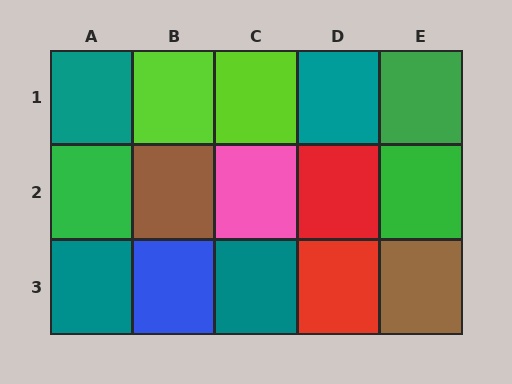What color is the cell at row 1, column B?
Lime.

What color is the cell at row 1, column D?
Teal.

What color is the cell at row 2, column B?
Brown.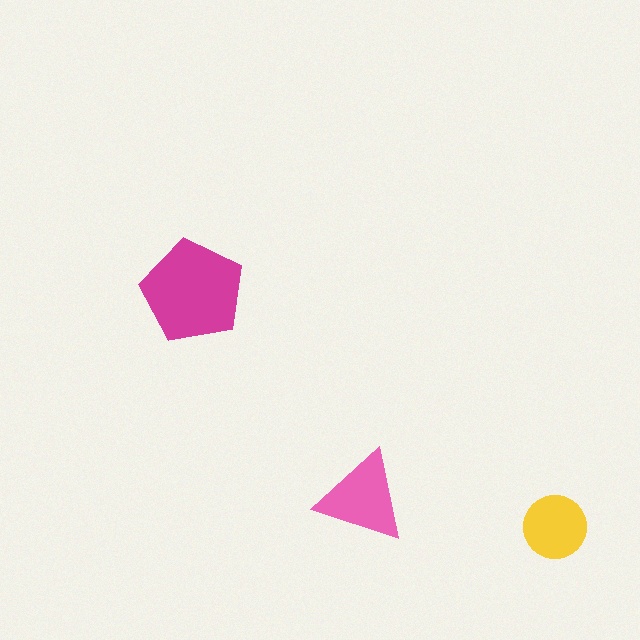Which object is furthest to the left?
The magenta pentagon is leftmost.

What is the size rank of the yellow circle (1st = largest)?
3rd.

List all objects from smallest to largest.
The yellow circle, the pink triangle, the magenta pentagon.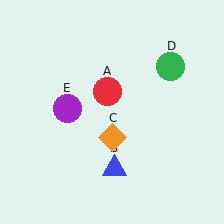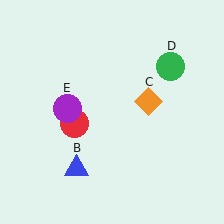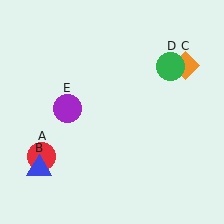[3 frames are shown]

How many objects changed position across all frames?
3 objects changed position: red circle (object A), blue triangle (object B), orange diamond (object C).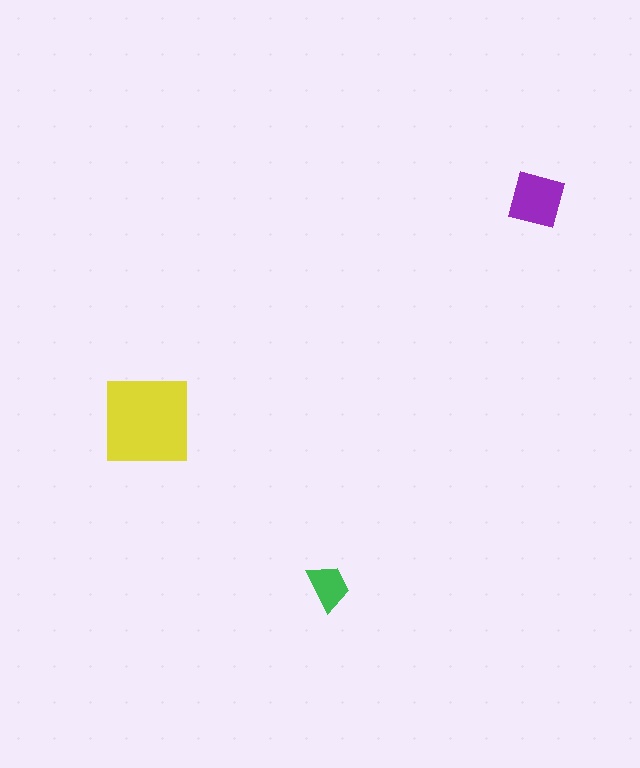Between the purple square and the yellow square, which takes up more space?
The yellow square.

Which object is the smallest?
The green trapezoid.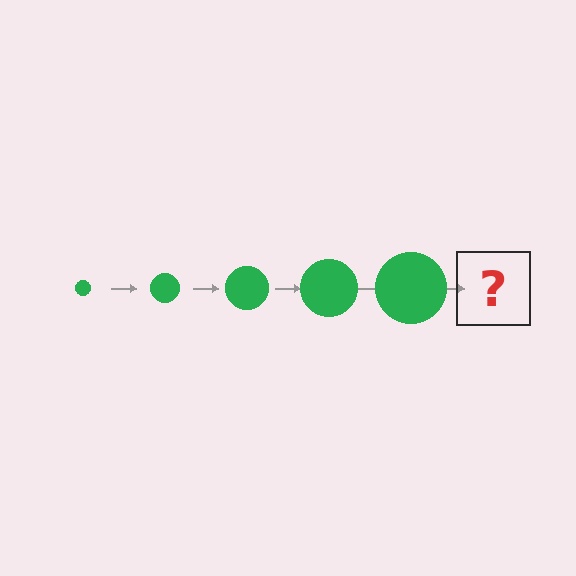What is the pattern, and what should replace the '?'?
The pattern is that the circle gets progressively larger each step. The '?' should be a green circle, larger than the previous one.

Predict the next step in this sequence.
The next step is a green circle, larger than the previous one.